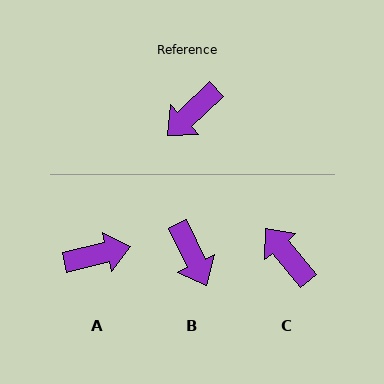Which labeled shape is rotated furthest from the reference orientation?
A, about 150 degrees away.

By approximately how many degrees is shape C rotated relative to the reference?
Approximately 94 degrees clockwise.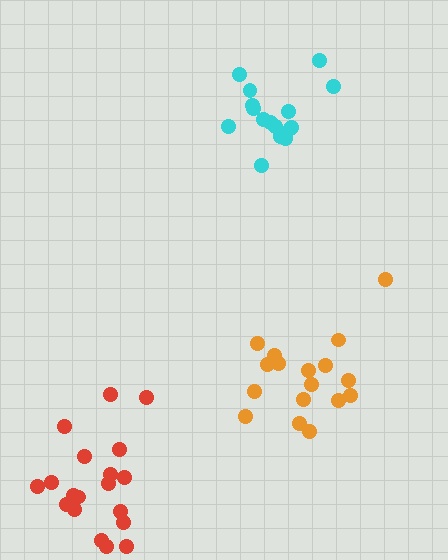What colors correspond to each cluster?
The clusters are colored: orange, cyan, red.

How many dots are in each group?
Group 1: 17 dots, Group 2: 16 dots, Group 3: 19 dots (52 total).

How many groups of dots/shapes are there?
There are 3 groups.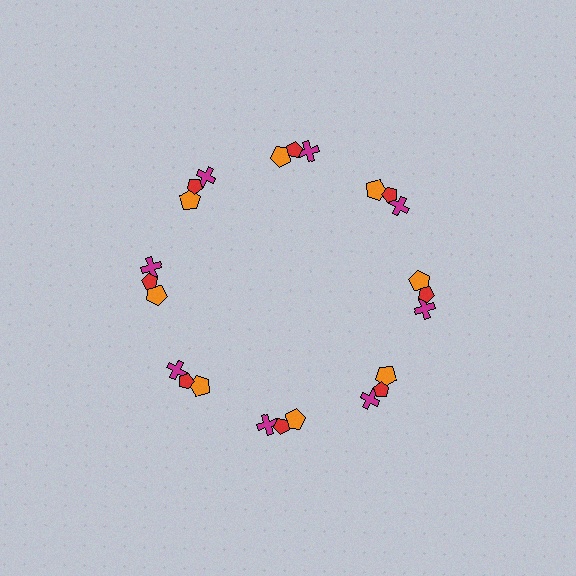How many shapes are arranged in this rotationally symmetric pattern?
There are 24 shapes, arranged in 8 groups of 3.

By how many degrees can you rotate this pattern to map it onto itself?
The pattern maps onto itself every 45 degrees of rotation.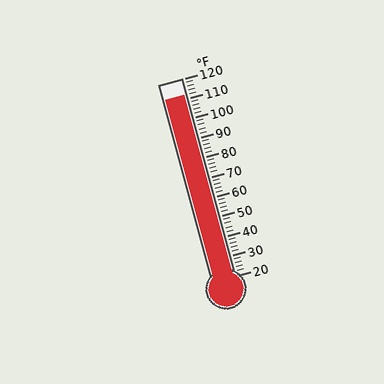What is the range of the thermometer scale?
The thermometer scale ranges from 20°F to 120°F.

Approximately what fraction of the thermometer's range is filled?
The thermometer is filled to approximately 90% of its range.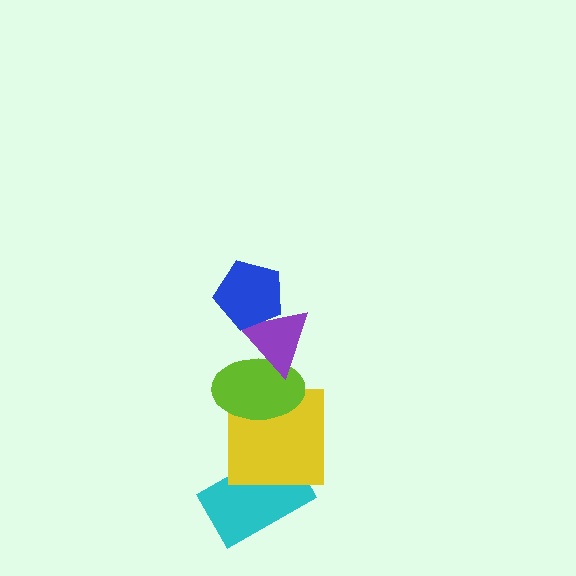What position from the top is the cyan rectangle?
The cyan rectangle is 5th from the top.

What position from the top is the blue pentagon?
The blue pentagon is 1st from the top.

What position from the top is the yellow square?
The yellow square is 4th from the top.